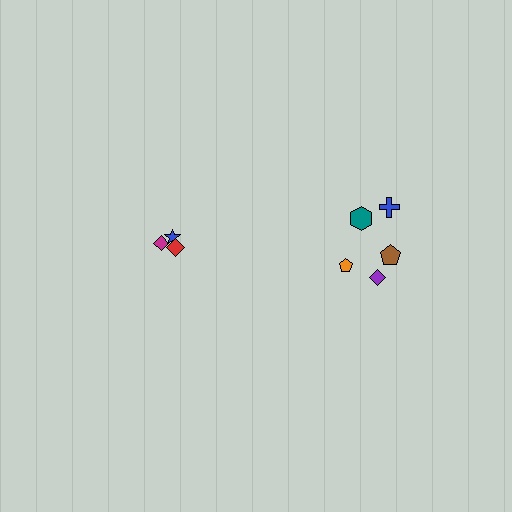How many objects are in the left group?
There are 3 objects.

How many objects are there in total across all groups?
There are 8 objects.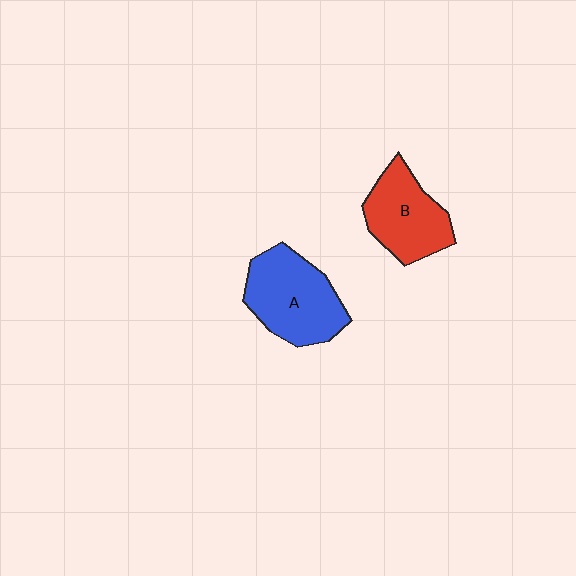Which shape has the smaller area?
Shape B (red).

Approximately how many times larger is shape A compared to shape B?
Approximately 1.2 times.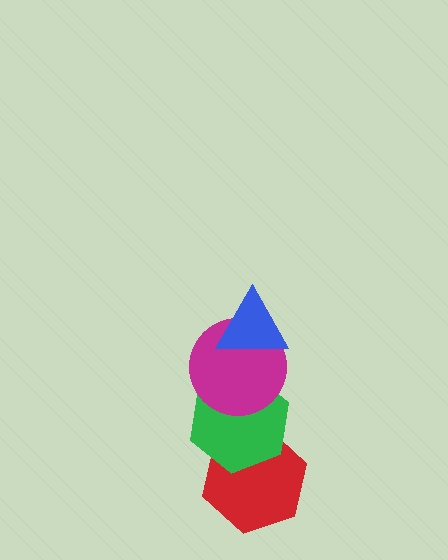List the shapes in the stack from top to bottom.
From top to bottom: the blue triangle, the magenta circle, the green hexagon, the red hexagon.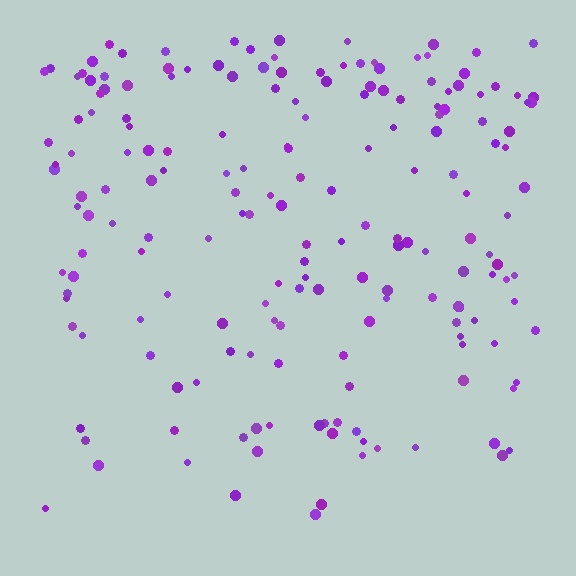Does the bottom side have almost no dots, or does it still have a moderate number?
Still a moderate number, just noticeably fewer than the top.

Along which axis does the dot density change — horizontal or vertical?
Vertical.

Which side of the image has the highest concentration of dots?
The top.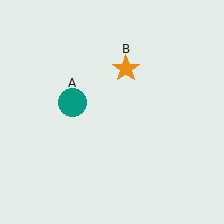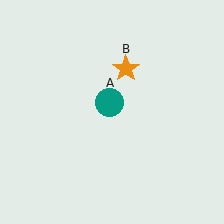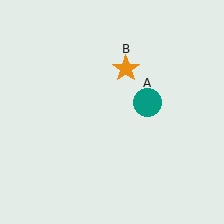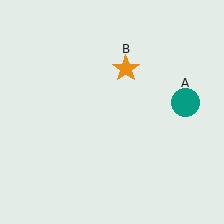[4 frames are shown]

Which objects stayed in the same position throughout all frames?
Orange star (object B) remained stationary.